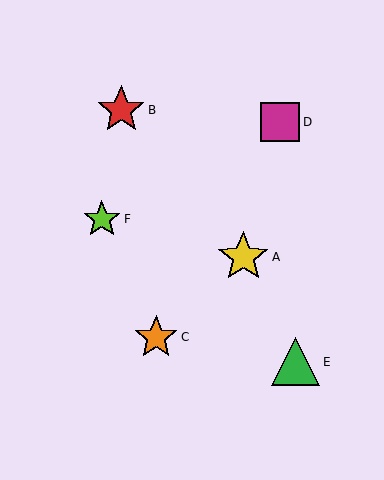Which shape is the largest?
The yellow star (labeled A) is the largest.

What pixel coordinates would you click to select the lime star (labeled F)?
Click at (102, 219) to select the lime star F.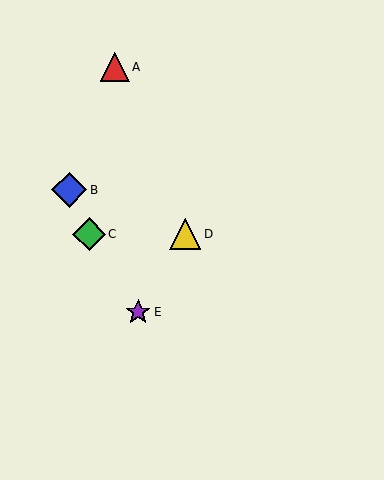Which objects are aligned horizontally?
Objects C, D are aligned horizontally.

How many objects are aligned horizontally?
2 objects (C, D) are aligned horizontally.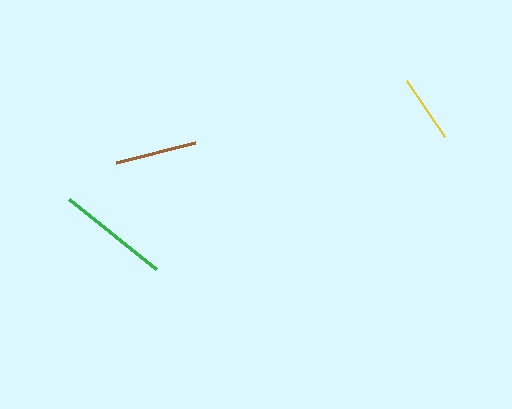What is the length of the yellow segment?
The yellow segment is approximately 67 pixels long.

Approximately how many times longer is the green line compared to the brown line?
The green line is approximately 1.4 times the length of the brown line.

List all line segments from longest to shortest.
From longest to shortest: green, brown, yellow.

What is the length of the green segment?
The green segment is approximately 111 pixels long.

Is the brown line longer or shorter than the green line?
The green line is longer than the brown line.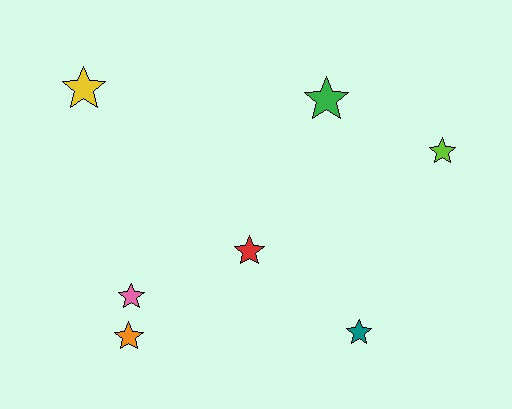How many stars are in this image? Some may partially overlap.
There are 7 stars.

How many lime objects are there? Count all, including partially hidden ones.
There is 1 lime object.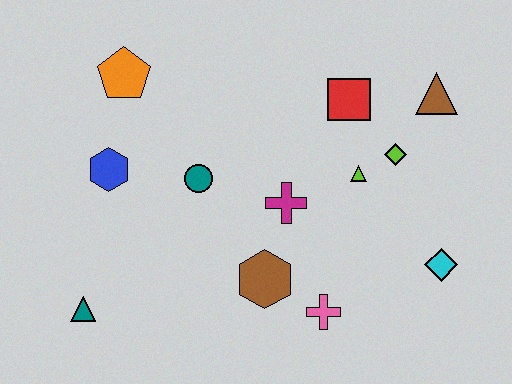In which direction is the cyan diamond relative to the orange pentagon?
The cyan diamond is to the right of the orange pentagon.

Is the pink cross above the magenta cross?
No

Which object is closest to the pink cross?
The brown hexagon is closest to the pink cross.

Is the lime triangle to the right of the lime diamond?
No